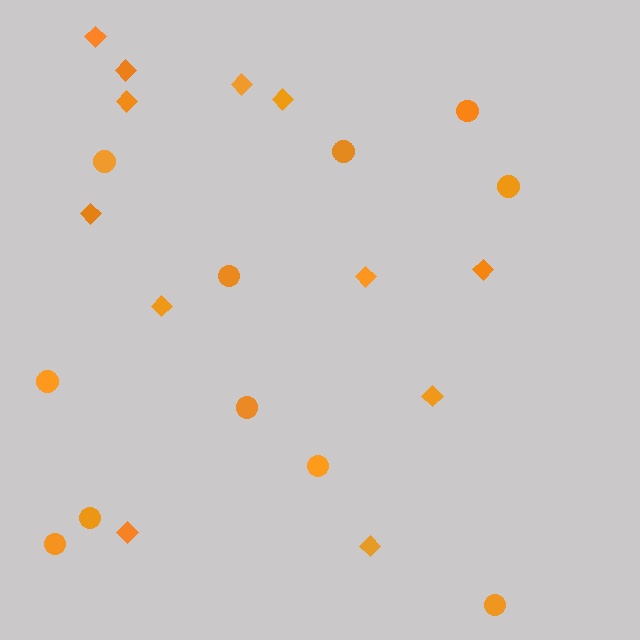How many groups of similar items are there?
There are 2 groups: one group of diamonds (12) and one group of circles (11).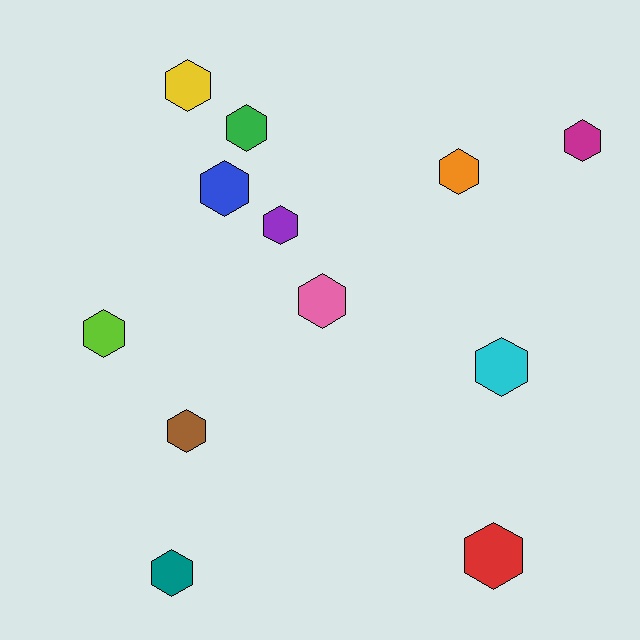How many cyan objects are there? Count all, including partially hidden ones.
There is 1 cyan object.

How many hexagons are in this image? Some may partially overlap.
There are 12 hexagons.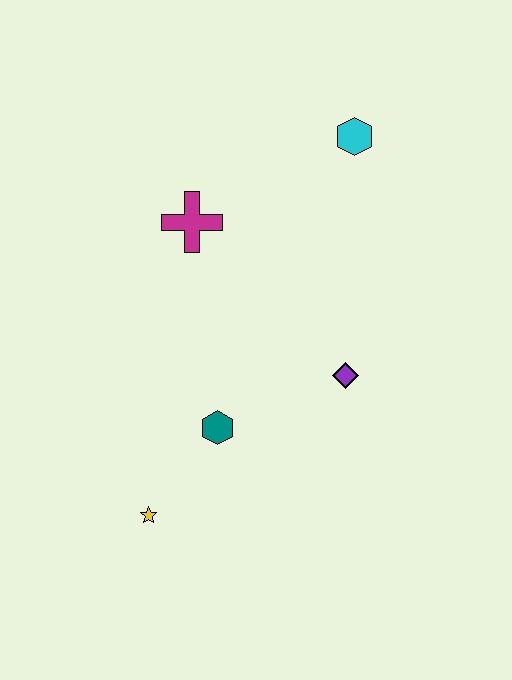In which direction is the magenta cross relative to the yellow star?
The magenta cross is above the yellow star.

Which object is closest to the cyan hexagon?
The magenta cross is closest to the cyan hexagon.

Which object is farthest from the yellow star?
The cyan hexagon is farthest from the yellow star.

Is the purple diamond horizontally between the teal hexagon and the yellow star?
No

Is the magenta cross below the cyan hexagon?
Yes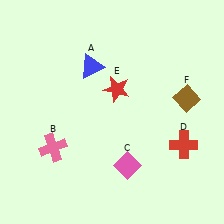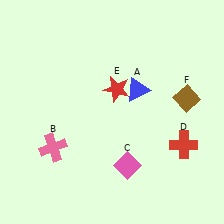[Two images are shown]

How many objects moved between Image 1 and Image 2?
1 object moved between the two images.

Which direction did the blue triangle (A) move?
The blue triangle (A) moved right.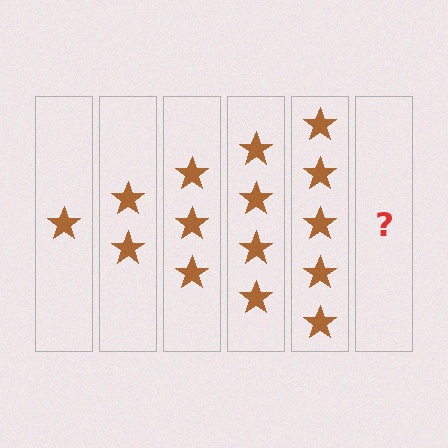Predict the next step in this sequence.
The next step is 6 stars.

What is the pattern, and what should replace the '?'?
The pattern is that each step adds one more star. The '?' should be 6 stars.